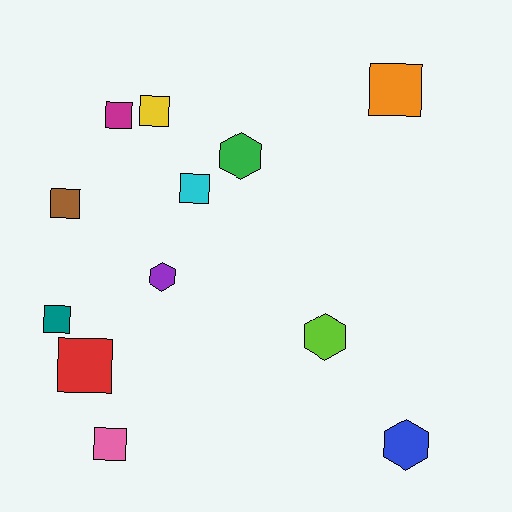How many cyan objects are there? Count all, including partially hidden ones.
There is 1 cyan object.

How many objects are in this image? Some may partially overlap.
There are 12 objects.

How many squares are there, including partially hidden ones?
There are 8 squares.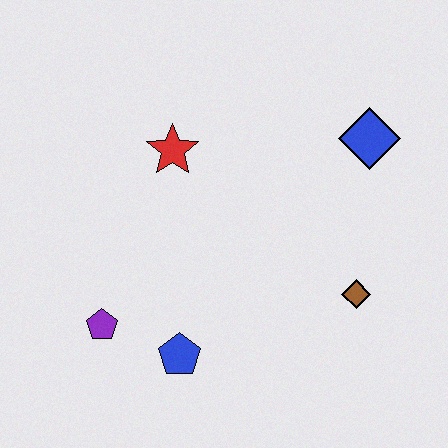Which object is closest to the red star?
The purple pentagon is closest to the red star.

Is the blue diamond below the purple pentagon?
No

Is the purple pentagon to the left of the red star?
Yes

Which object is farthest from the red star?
The brown diamond is farthest from the red star.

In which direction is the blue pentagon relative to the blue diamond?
The blue pentagon is below the blue diamond.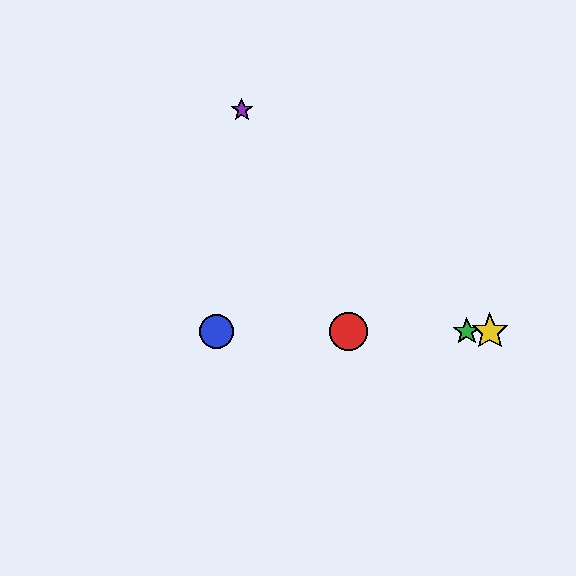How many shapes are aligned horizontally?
4 shapes (the red circle, the blue circle, the green star, the yellow star) are aligned horizontally.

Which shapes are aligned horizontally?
The red circle, the blue circle, the green star, the yellow star are aligned horizontally.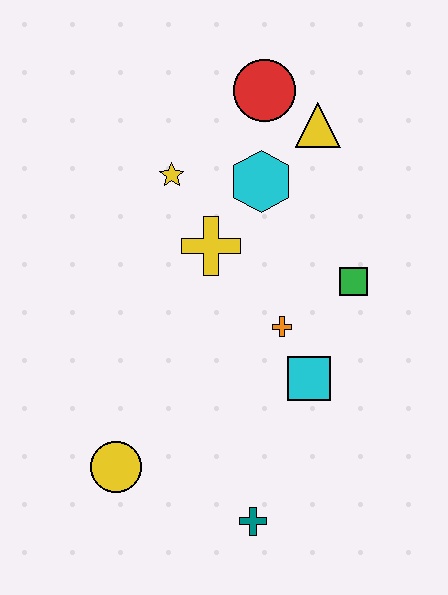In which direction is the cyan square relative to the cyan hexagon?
The cyan square is below the cyan hexagon.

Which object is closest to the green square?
The orange cross is closest to the green square.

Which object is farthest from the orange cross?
The red circle is farthest from the orange cross.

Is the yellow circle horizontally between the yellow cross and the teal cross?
No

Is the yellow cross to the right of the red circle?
No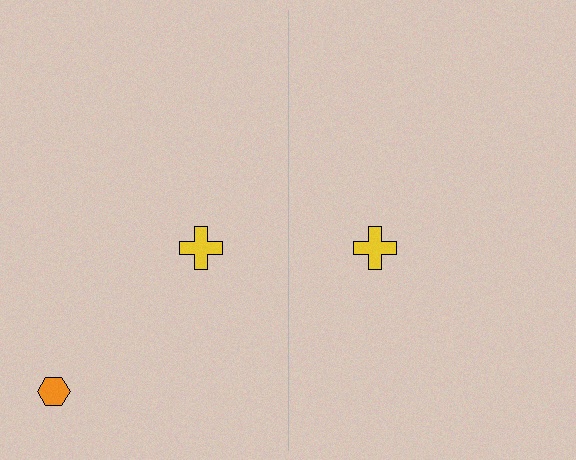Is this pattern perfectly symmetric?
No, the pattern is not perfectly symmetric. A orange hexagon is missing from the right side.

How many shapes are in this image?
There are 3 shapes in this image.